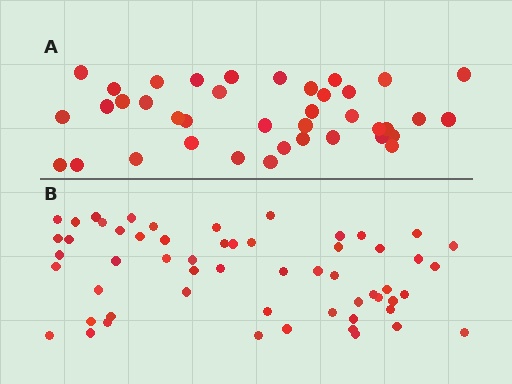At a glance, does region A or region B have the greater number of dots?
Region B (the bottom region) has more dots.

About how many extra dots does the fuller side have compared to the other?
Region B has approximately 20 more dots than region A.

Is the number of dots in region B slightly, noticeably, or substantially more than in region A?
Region B has substantially more. The ratio is roughly 1.5 to 1.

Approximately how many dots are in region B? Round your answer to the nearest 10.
About 60 dots. (The exact count is 57, which rounds to 60.)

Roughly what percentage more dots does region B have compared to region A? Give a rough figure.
About 45% more.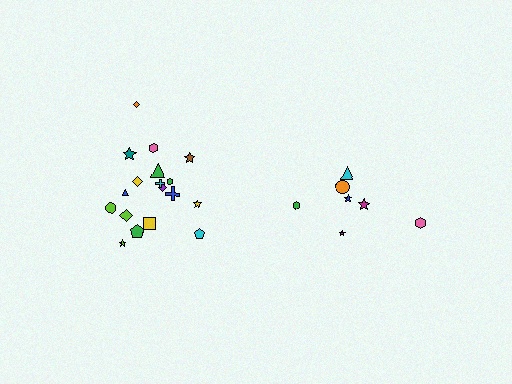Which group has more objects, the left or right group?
The left group.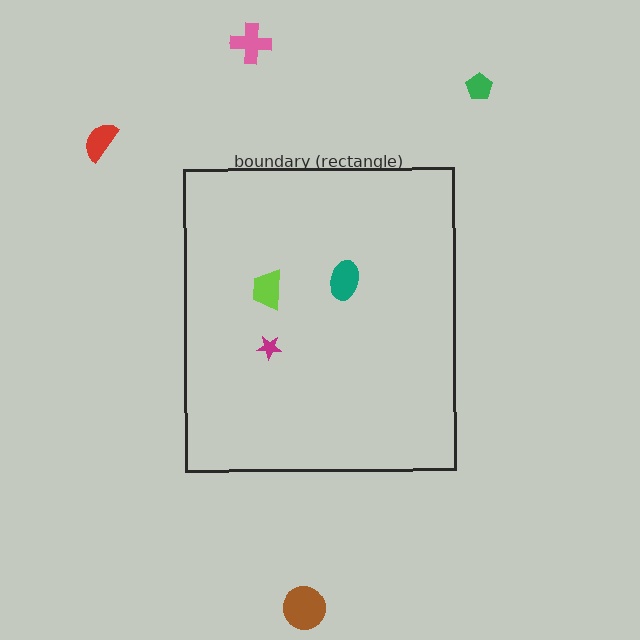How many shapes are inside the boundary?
3 inside, 4 outside.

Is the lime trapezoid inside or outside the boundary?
Inside.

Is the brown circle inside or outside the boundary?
Outside.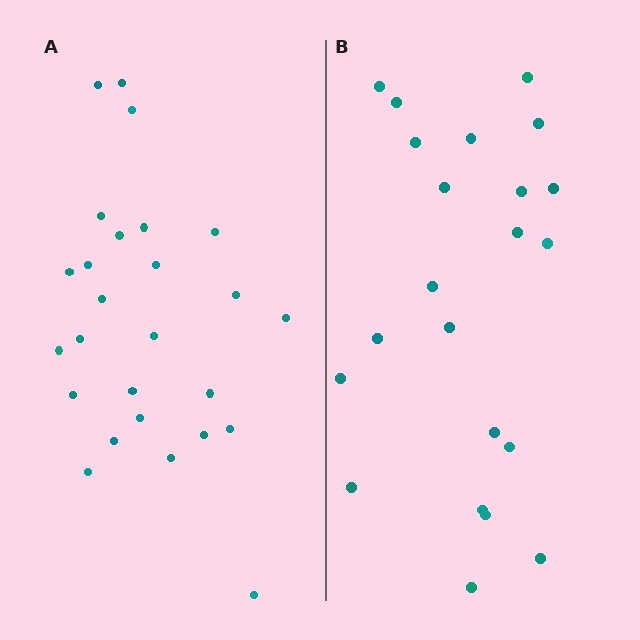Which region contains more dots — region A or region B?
Region A (the left region) has more dots.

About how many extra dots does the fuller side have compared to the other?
Region A has about 4 more dots than region B.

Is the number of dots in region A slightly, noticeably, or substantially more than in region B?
Region A has only slightly more — the two regions are fairly close. The ratio is roughly 1.2 to 1.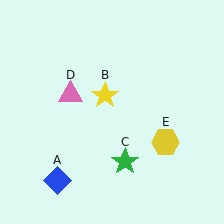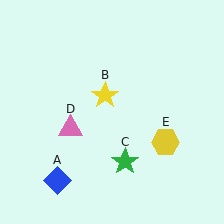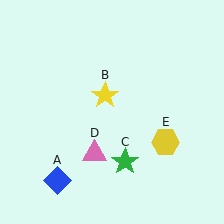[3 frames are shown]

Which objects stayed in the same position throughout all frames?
Blue diamond (object A) and yellow star (object B) and green star (object C) and yellow hexagon (object E) remained stationary.